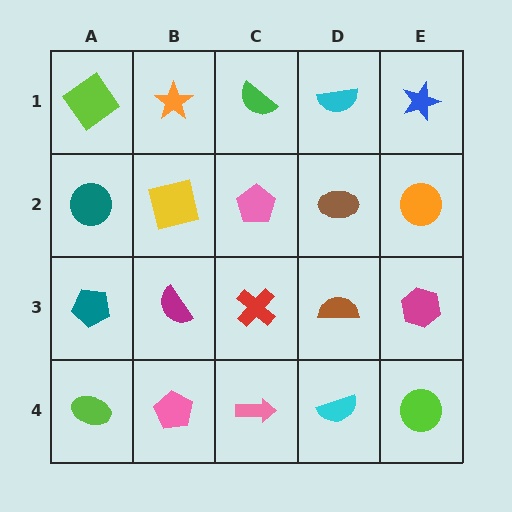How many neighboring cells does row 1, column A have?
2.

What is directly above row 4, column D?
A brown semicircle.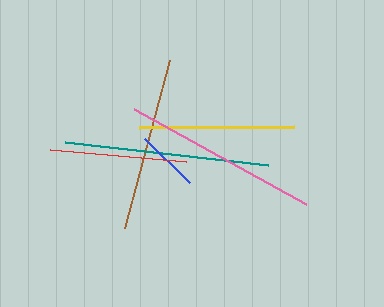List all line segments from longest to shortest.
From longest to shortest: teal, pink, brown, yellow, red, blue.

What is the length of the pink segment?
The pink segment is approximately 196 pixels long.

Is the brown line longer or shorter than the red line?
The brown line is longer than the red line.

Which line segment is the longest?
The teal line is the longest at approximately 205 pixels.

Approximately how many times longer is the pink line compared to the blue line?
The pink line is approximately 3.1 times the length of the blue line.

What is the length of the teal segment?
The teal segment is approximately 205 pixels long.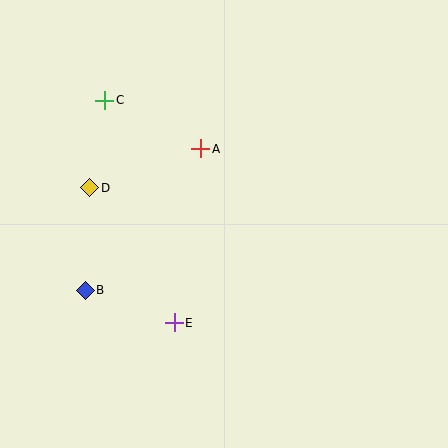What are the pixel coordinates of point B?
Point B is at (85, 290).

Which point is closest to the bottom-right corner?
Point E is closest to the bottom-right corner.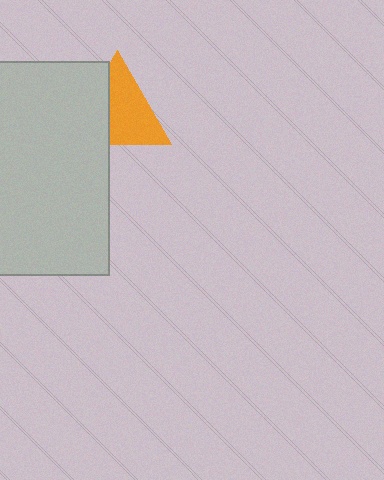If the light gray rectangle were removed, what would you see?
You would see the complete orange triangle.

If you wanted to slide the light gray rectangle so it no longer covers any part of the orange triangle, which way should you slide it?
Slide it left — that is the most direct way to separate the two shapes.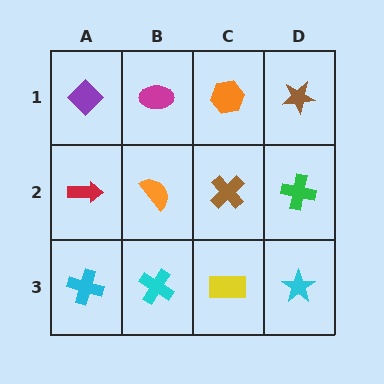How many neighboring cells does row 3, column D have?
2.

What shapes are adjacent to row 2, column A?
A purple diamond (row 1, column A), a cyan cross (row 3, column A), an orange semicircle (row 2, column B).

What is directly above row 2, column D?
A brown star.